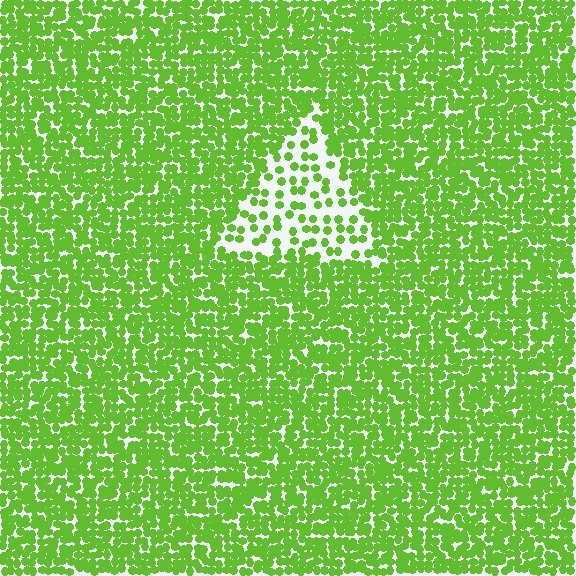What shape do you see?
I see a triangle.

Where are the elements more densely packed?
The elements are more densely packed outside the triangle boundary.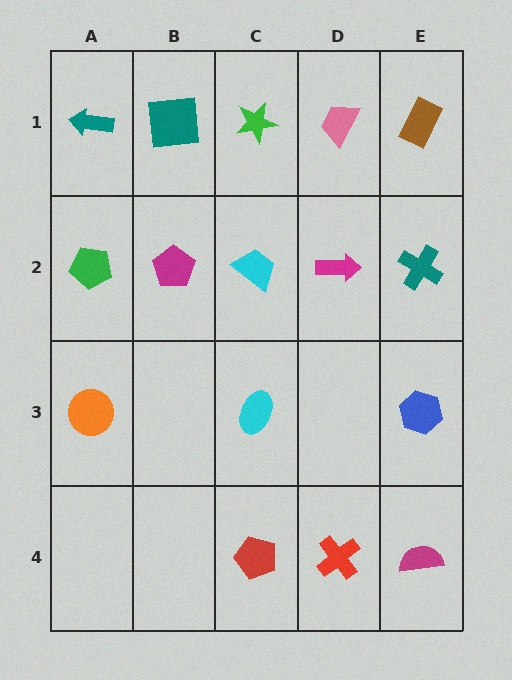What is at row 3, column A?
An orange circle.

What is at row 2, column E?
A teal cross.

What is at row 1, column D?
A pink trapezoid.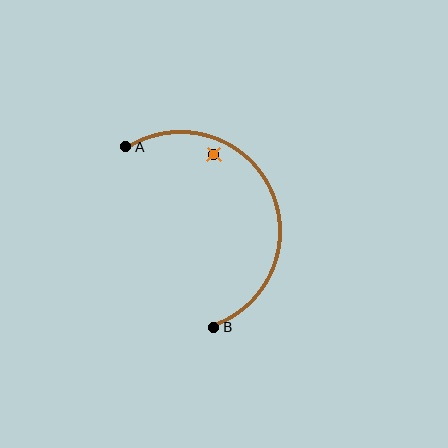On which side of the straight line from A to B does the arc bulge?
The arc bulges to the right of the straight line connecting A and B.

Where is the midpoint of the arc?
The arc midpoint is the point on the curve farthest from the straight line joining A and B. It sits to the right of that line.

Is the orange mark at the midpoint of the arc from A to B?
No — the orange mark does not lie on the arc at all. It sits slightly inside the curve.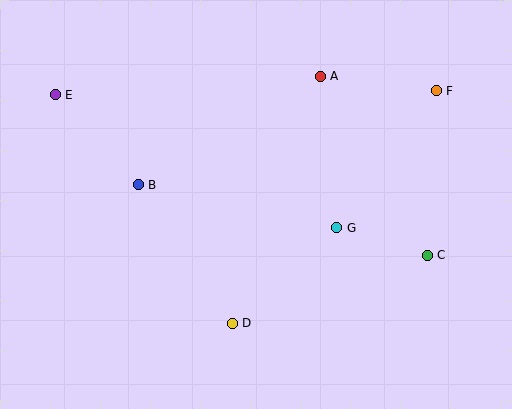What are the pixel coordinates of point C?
Point C is at (427, 255).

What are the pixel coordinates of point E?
Point E is at (55, 95).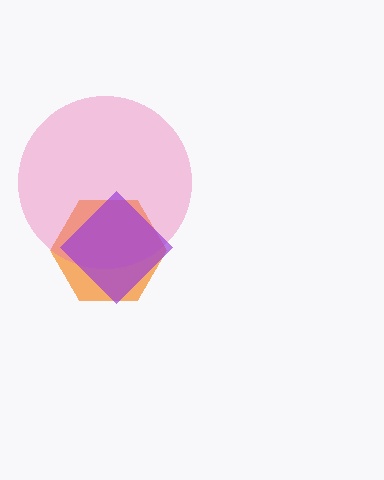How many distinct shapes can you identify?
There are 3 distinct shapes: an orange hexagon, a pink circle, a purple diamond.